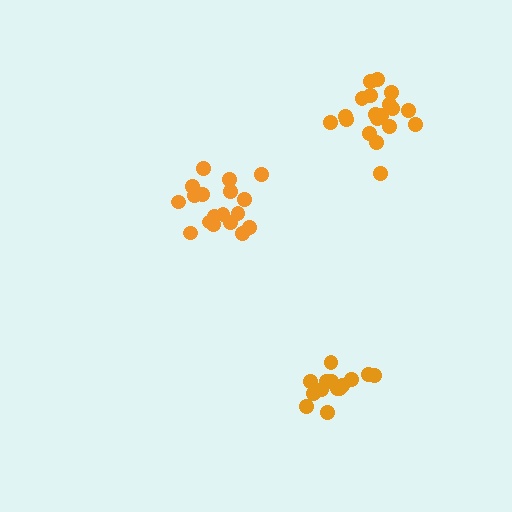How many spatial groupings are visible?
There are 3 spatial groupings.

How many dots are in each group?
Group 1: 19 dots, Group 2: 18 dots, Group 3: 14 dots (51 total).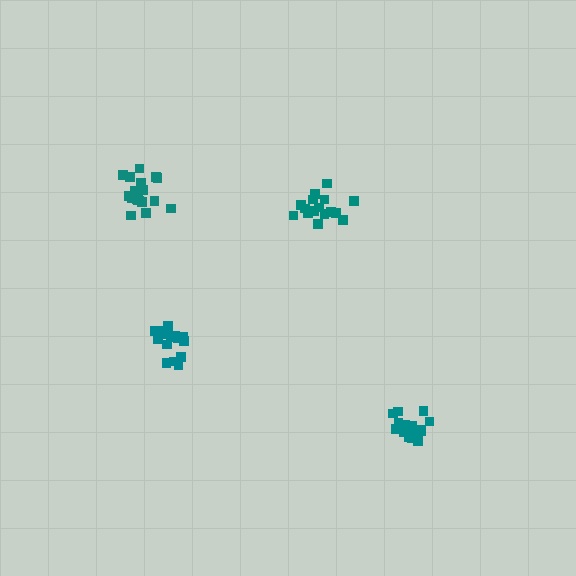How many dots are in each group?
Group 1: 20 dots, Group 2: 17 dots, Group 3: 16 dots, Group 4: 19 dots (72 total).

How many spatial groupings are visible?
There are 4 spatial groupings.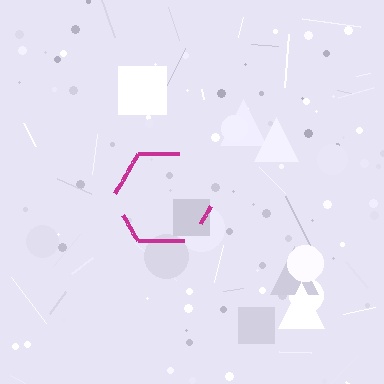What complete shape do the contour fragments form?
The contour fragments form a hexagon.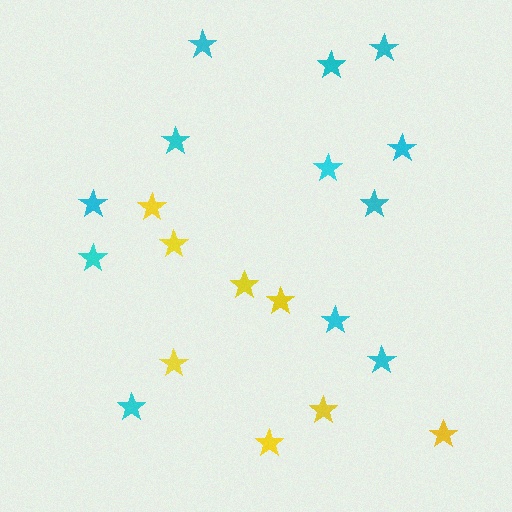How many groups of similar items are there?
There are 2 groups: one group of cyan stars (12) and one group of yellow stars (8).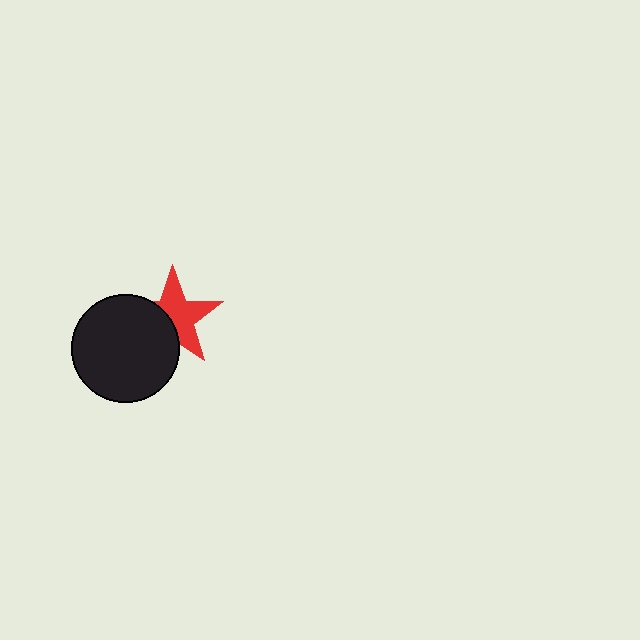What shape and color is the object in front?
The object in front is a black circle.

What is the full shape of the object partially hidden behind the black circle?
The partially hidden object is a red star.